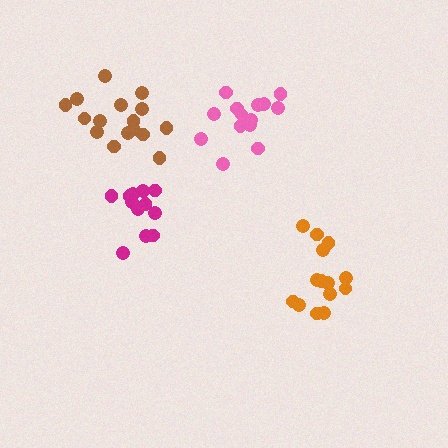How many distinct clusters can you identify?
There are 4 distinct clusters.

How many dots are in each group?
Group 1: 14 dots, Group 2: 12 dots, Group 3: 16 dots, Group 4: 14 dots (56 total).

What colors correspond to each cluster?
The clusters are colored: orange, magenta, brown, pink.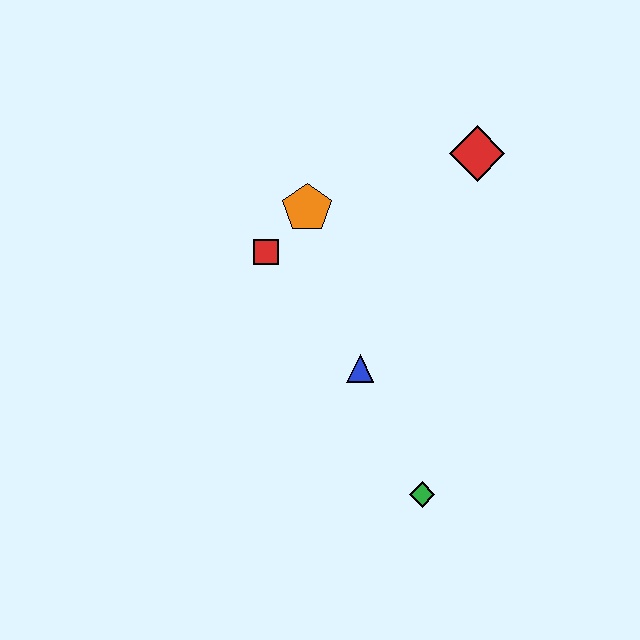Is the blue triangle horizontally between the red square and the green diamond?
Yes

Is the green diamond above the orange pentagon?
No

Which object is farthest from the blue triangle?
The red diamond is farthest from the blue triangle.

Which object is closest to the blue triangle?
The green diamond is closest to the blue triangle.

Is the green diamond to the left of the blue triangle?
No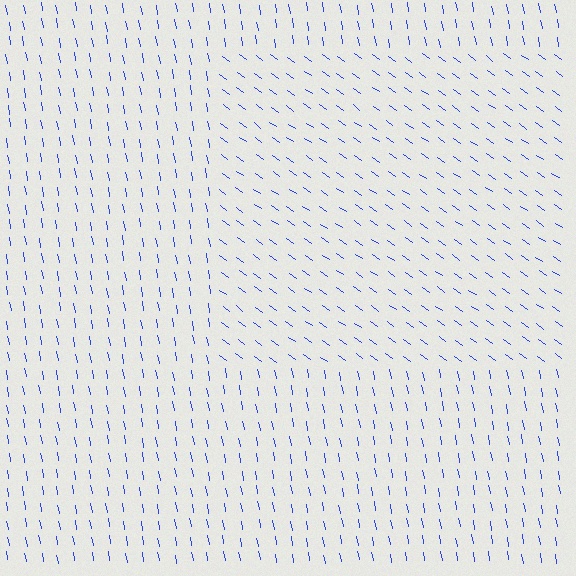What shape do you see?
I see a rectangle.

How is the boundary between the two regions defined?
The boundary is defined purely by a change in line orientation (approximately 45 degrees difference). All lines are the same color and thickness.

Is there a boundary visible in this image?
Yes, there is a texture boundary formed by a change in line orientation.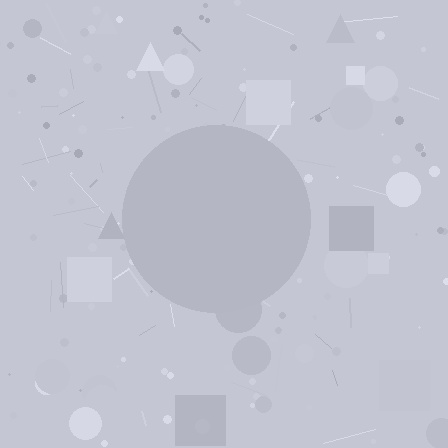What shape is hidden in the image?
A circle is hidden in the image.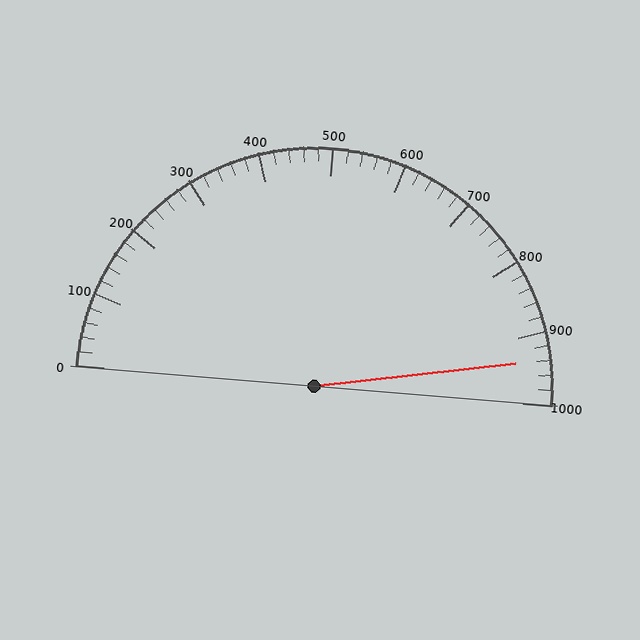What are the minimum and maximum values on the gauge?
The gauge ranges from 0 to 1000.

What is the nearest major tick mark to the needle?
The nearest major tick mark is 900.